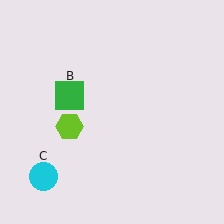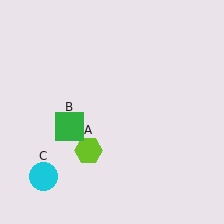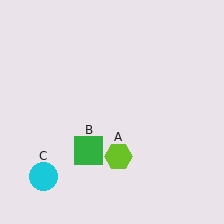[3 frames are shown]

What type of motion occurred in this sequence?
The lime hexagon (object A), green square (object B) rotated counterclockwise around the center of the scene.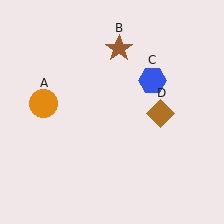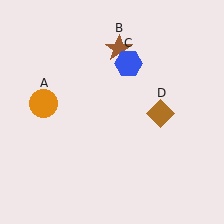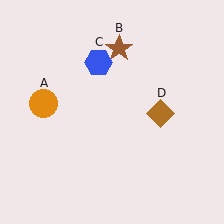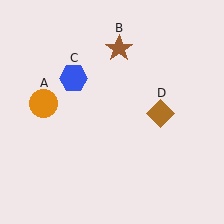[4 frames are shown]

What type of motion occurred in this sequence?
The blue hexagon (object C) rotated counterclockwise around the center of the scene.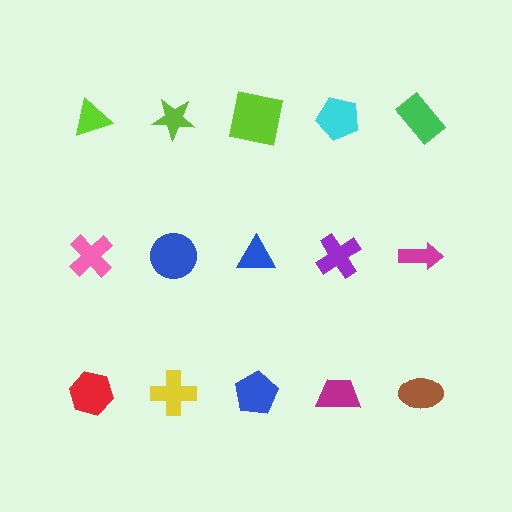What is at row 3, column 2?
A yellow cross.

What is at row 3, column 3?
A blue pentagon.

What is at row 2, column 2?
A blue circle.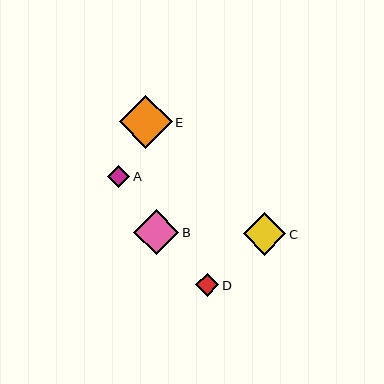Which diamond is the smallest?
Diamond A is the smallest with a size of approximately 22 pixels.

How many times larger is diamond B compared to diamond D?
Diamond B is approximately 2.0 times the size of diamond D.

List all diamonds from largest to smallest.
From largest to smallest: E, B, C, D, A.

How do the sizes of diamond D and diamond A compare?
Diamond D and diamond A are approximately the same size.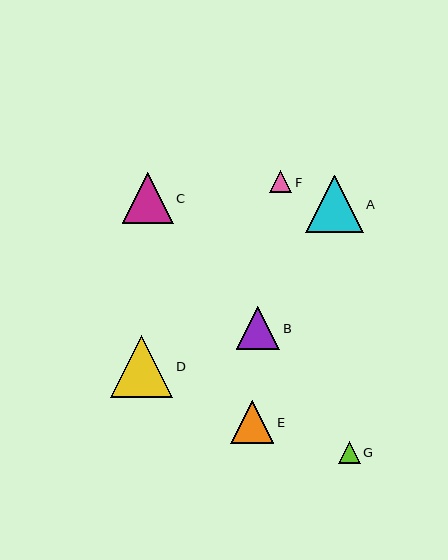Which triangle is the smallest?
Triangle G is the smallest with a size of approximately 22 pixels.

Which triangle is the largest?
Triangle D is the largest with a size of approximately 62 pixels.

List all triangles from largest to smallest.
From largest to smallest: D, A, C, B, E, F, G.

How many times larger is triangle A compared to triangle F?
Triangle A is approximately 2.6 times the size of triangle F.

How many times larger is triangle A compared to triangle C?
Triangle A is approximately 1.1 times the size of triangle C.